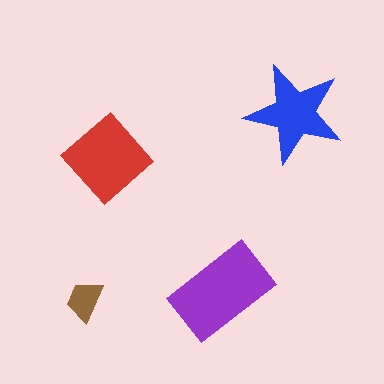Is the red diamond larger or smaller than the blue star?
Larger.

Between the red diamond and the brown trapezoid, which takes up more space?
The red diamond.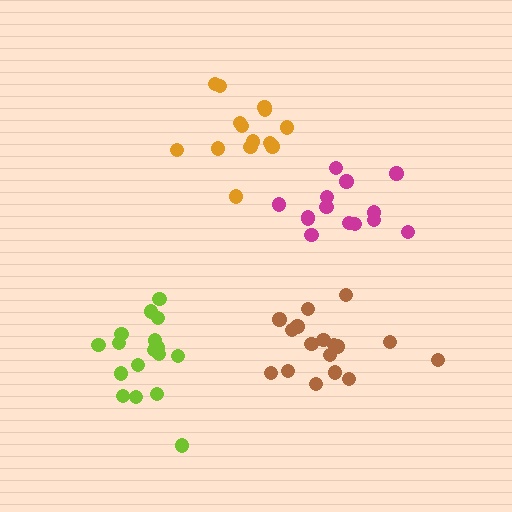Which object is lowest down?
The lime cluster is bottommost.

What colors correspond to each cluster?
The clusters are colored: orange, magenta, brown, lime.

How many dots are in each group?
Group 1: 14 dots, Group 2: 14 dots, Group 3: 17 dots, Group 4: 17 dots (62 total).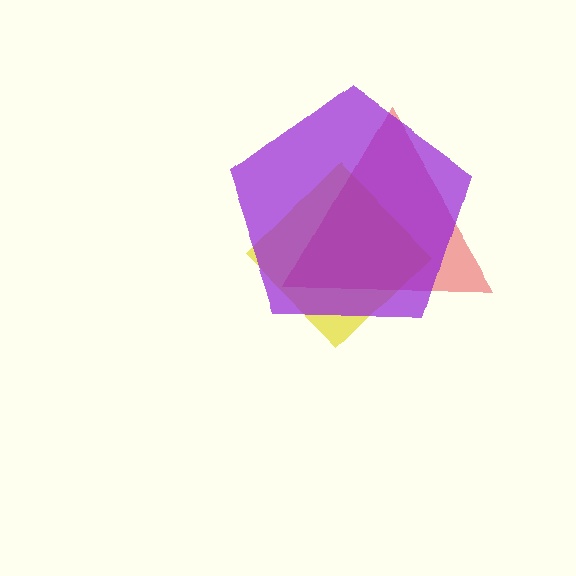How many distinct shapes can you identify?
There are 3 distinct shapes: a yellow diamond, a red triangle, a purple pentagon.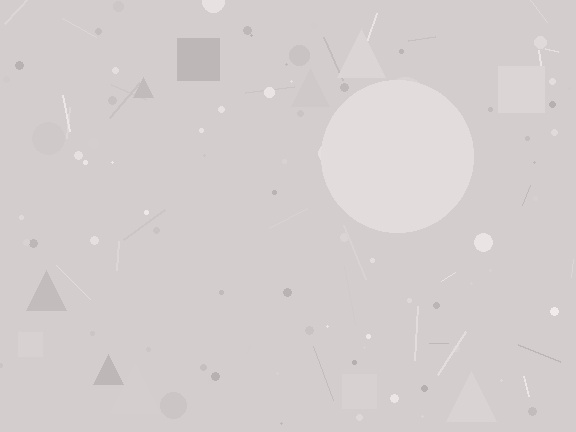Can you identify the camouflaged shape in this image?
The camouflaged shape is a circle.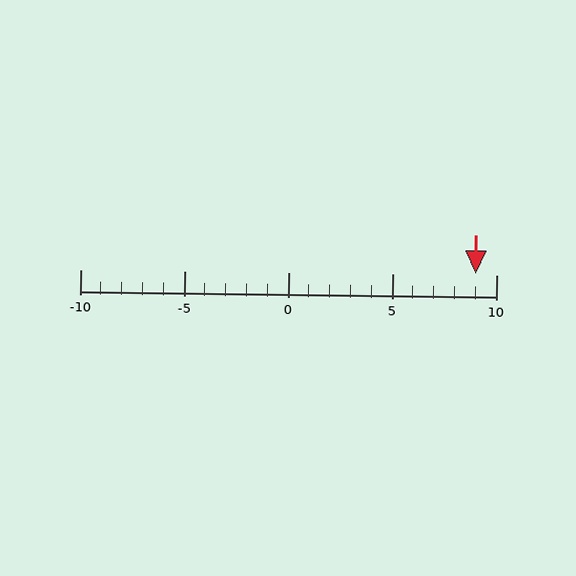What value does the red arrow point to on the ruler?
The red arrow points to approximately 9.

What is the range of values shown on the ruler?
The ruler shows values from -10 to 10.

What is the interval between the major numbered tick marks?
The major tick marks are spaced 5 units apart.